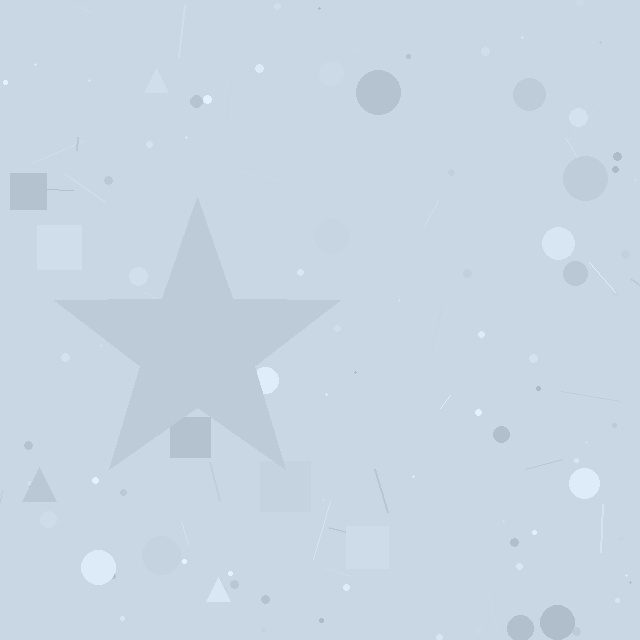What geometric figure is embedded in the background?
A star is embedded in the background.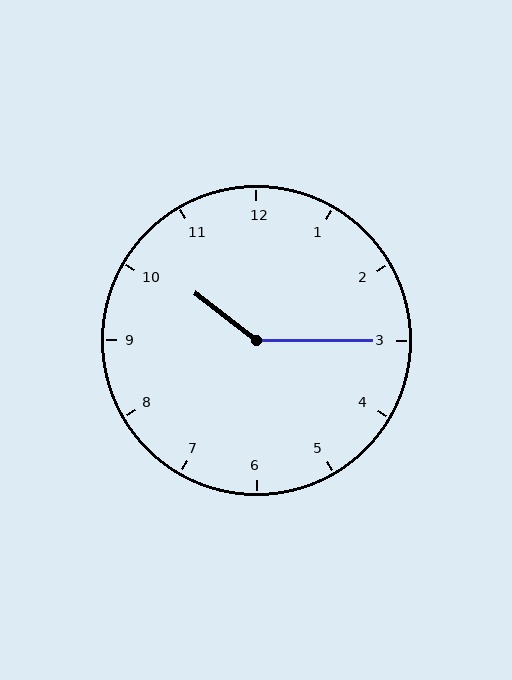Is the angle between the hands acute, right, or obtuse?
It is obtuse.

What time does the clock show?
10:15.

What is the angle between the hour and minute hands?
Approximately 142 degrees.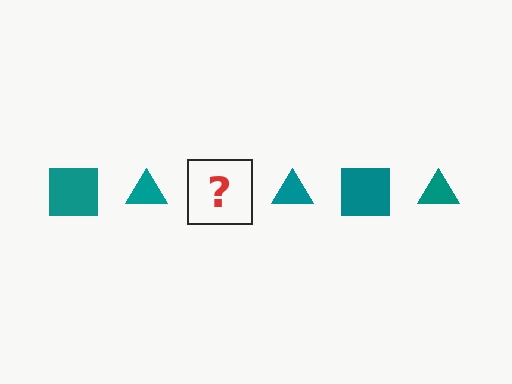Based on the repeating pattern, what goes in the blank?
The blank should be a teal square.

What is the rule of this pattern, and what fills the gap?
The rule is that the pattern cycles through square, triangle shapes in teal. The gap should be filled with a teal square.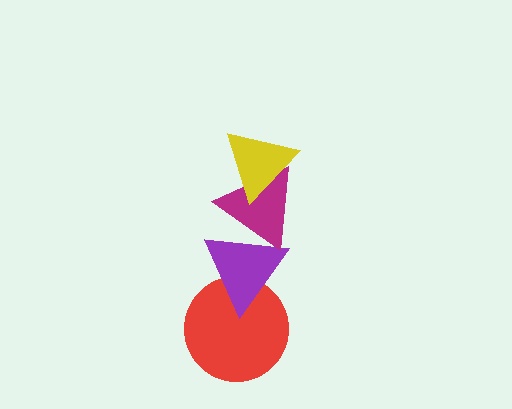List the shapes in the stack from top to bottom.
From top to bottom: the yellow triangle, the magenta triangle, the purple triangle, the red circle.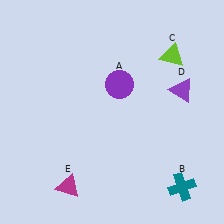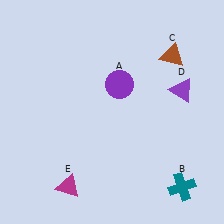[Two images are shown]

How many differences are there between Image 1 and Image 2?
There is 1 difference between the two images.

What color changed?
The triangle (C) changed from lime in Image 1 to brown in Image 2.